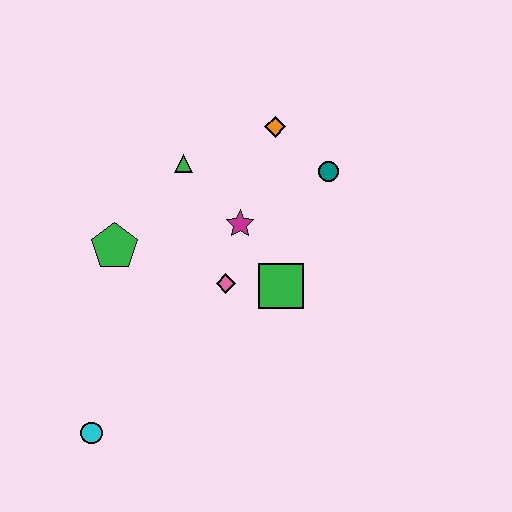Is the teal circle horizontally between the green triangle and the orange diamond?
No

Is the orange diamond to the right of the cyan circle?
Yes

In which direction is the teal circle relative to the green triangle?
The teal circle is to the right of the green triangle.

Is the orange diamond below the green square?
No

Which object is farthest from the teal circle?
The cyan circle is farthest from the teal circle.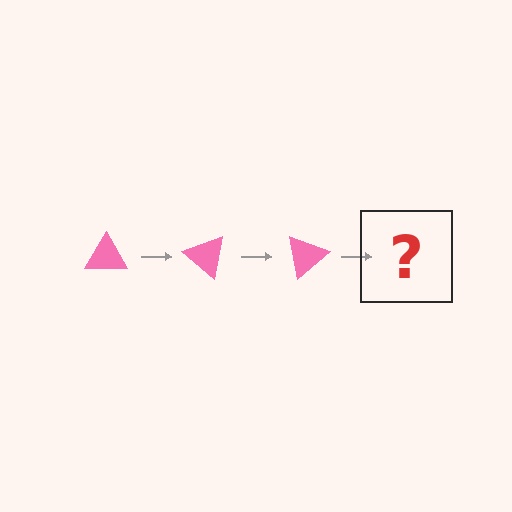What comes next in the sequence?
The next element should be a pink triangle rotated 120 degrees.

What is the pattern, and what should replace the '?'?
The pattern is that the triangle rotates 40 degrees each step. The '?' should be a pink triangle rotated 120 degrees.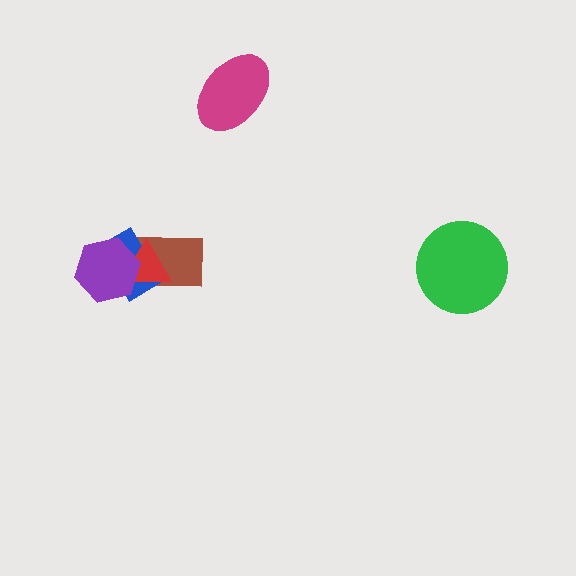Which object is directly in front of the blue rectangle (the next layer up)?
The red triangle is directly in front of the blue rectangle.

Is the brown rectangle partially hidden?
Yes, it is partially covered by another shape.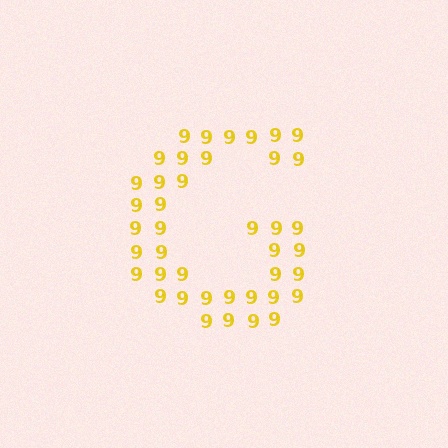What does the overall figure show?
The overall figure shows the letter G.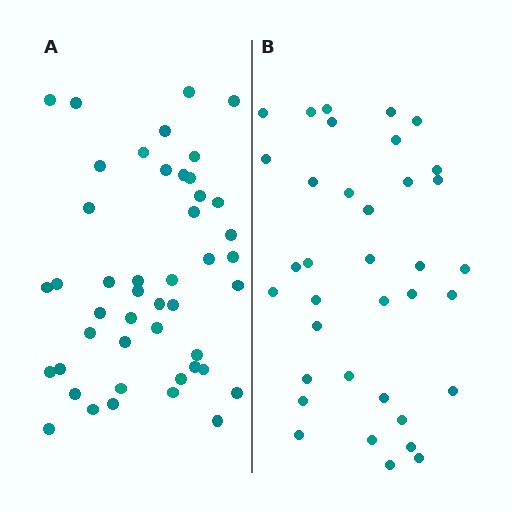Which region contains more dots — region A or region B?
Region A (the left region) has more dots.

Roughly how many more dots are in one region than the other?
Region A has roughly 10 or so more dots than region B.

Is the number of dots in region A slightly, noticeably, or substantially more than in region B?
Region A has noticeably more, but not dramatically so. The ratio is roughly 1.3 to 1.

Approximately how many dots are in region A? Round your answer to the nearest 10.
About 50 dots. (The exact count is 46, which rounds to 50.)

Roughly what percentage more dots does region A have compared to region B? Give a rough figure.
About 30% more.